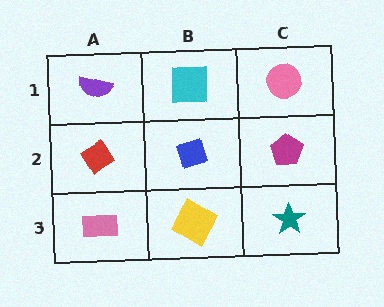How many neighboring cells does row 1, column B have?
3.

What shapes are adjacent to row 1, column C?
A magenta pentagon (row 2, column C), a cyan square (row 1, column B).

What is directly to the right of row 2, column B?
A magenta pentagon.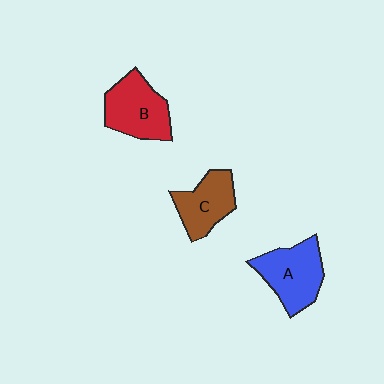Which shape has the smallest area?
Shape C (brown).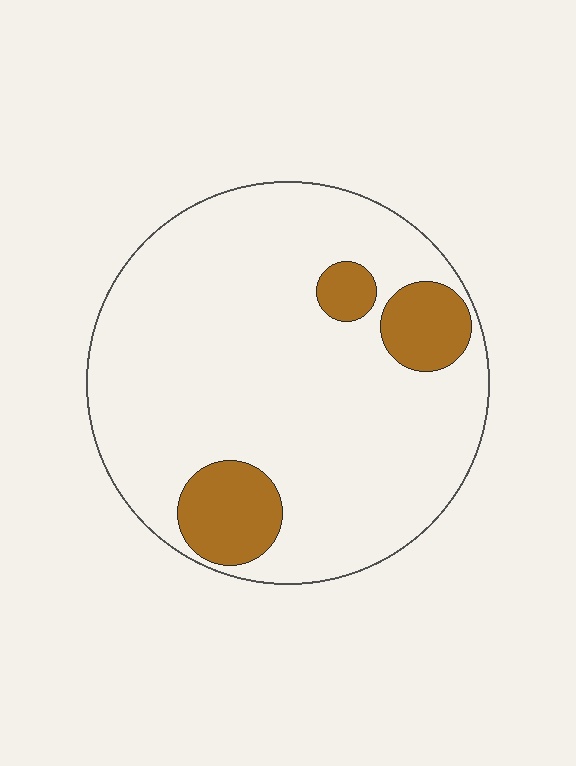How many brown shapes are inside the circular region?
3.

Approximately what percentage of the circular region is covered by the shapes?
Approximately 15%.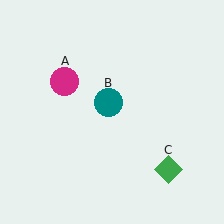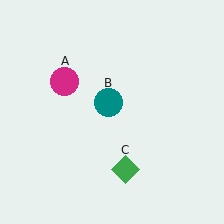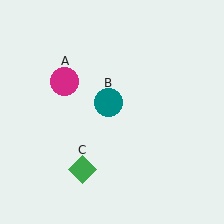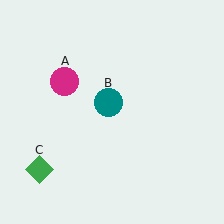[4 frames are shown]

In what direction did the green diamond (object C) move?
The green diamond (object C) moved left.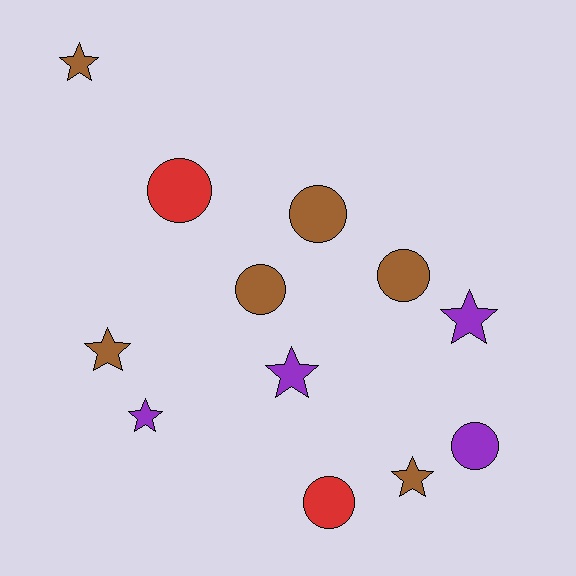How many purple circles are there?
There is 1 purple circle.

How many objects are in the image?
There are 12 objects.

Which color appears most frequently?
Brown, with 6 objects.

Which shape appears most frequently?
Star, with 6 objects.